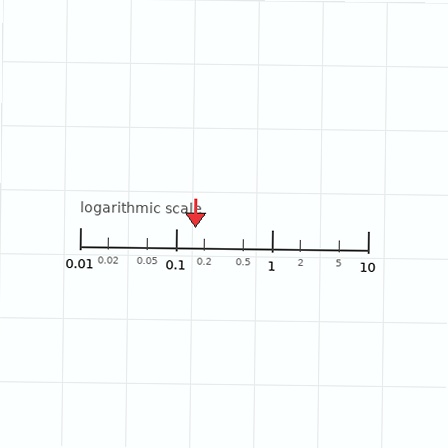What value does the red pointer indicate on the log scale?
The pointer indicates approximately 0.16.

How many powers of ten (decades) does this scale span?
The scale spans 3 decades, from 0.01 to 10.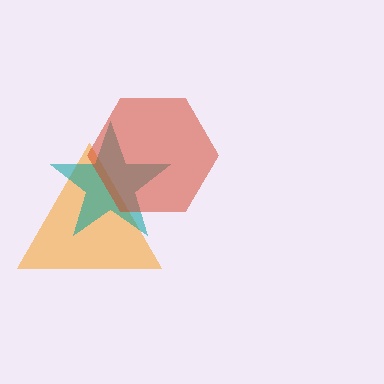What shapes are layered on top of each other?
The layered shapes are: an orange triangle, a teal star, a red hexagon.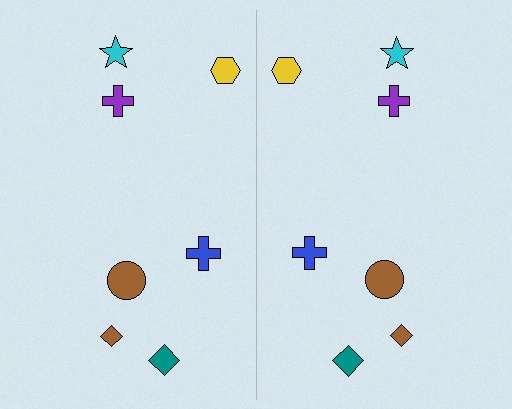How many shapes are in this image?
There are 14 shapes in this image.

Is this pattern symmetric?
Yes, this pattern has bilateral (reflection) symmetry.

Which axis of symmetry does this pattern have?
The pattern has a vertical axis of symmetry running through the center of the image.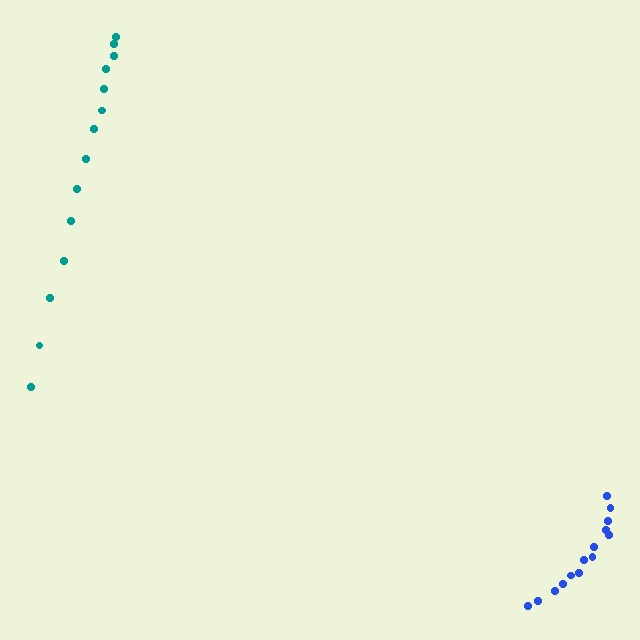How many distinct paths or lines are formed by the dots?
There are 2 distinct paths.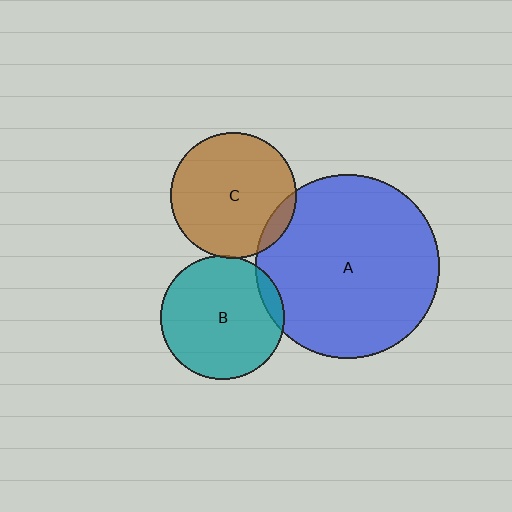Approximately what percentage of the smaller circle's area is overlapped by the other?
Approximately 10%.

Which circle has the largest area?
Circle A (blue).